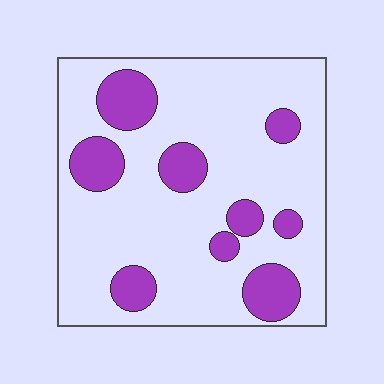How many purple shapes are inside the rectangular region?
9.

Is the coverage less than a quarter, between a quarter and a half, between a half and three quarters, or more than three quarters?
Less than a quarter.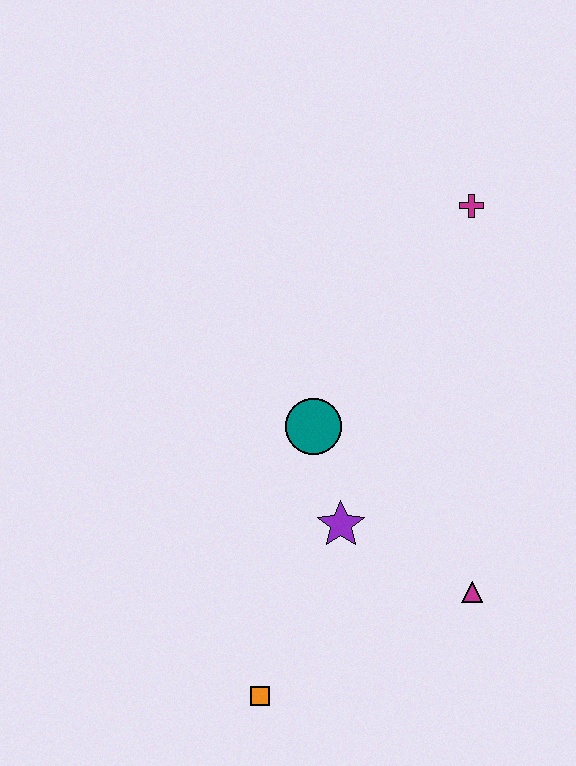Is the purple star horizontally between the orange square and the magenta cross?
Yes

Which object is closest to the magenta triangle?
The purple star is closest to the magenta triangle.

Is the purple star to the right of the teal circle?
Yes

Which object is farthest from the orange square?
The magenta cross is farthest from the orange square.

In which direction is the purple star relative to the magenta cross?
The purple star is below the magenta cross.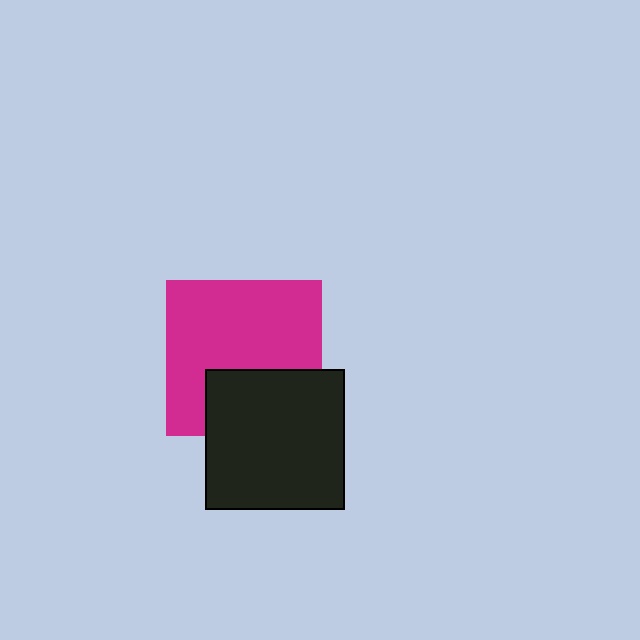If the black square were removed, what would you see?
You would see the complete magenta square.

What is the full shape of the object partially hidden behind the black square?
The partially hidden object is a magenta square.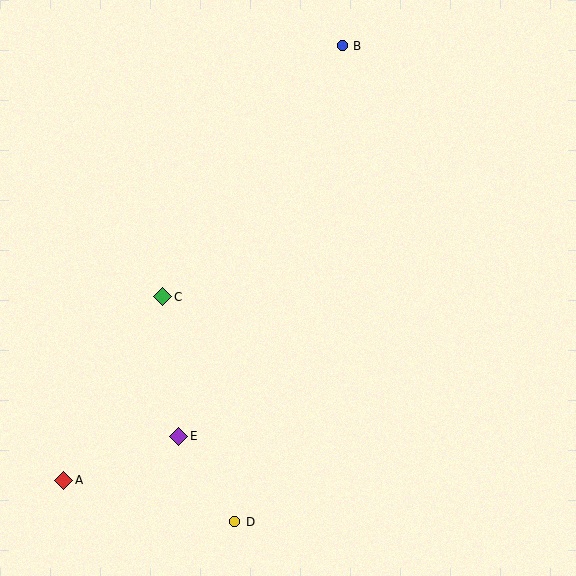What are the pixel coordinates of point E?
Point E is at (179, 436).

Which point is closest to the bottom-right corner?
Point D is closest to the bottom-right corner.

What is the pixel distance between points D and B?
The distance between D and B is 488 pixels.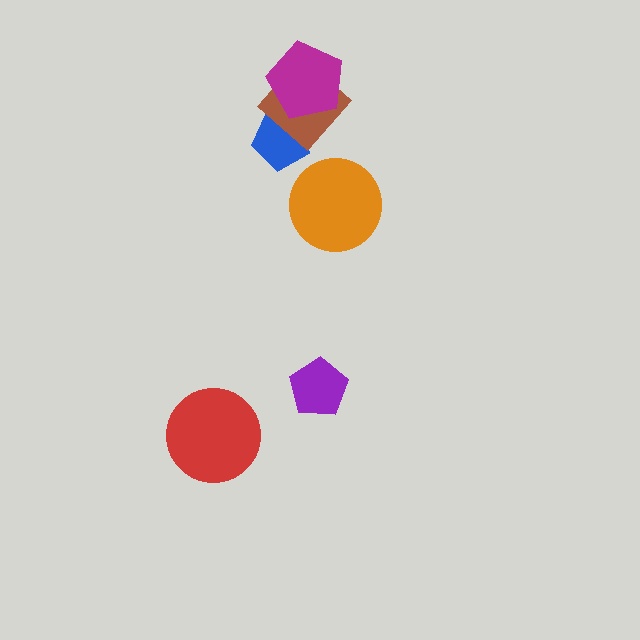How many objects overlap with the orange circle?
0 objects overlap with the orange circle.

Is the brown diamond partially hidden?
Yes, it is partially covered by another shape.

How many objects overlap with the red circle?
0 objects overlap with the red circle.